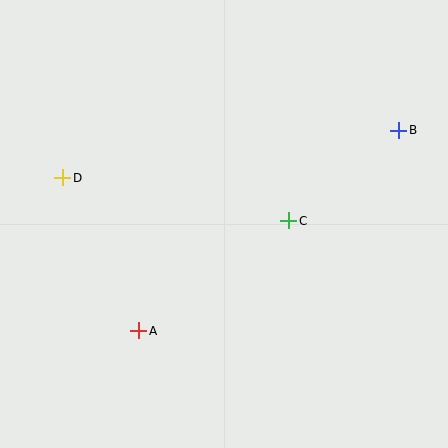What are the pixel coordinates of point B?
Point B is at (399, 130).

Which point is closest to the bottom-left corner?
Point A is closest to the bottom-left corner.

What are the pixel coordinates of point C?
Point C is at (289, 221).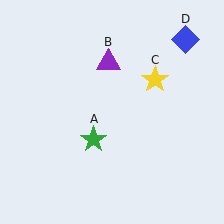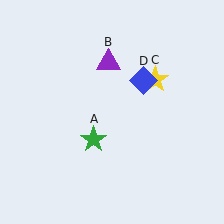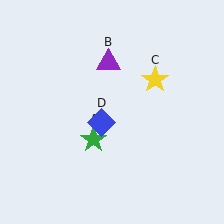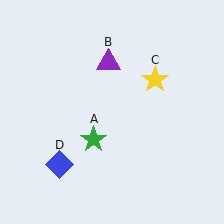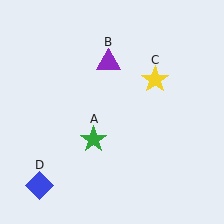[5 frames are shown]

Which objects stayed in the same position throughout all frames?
Green star (object A) and purple triangle (object B) and yellow star (object C) remained stationary.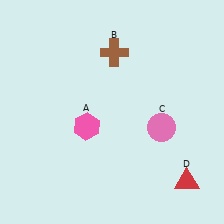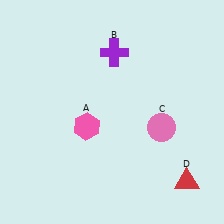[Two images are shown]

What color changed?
The cross (B) changed from brown in Image 1 to purple in Image 2.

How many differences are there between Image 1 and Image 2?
There is 1 difference between the two images.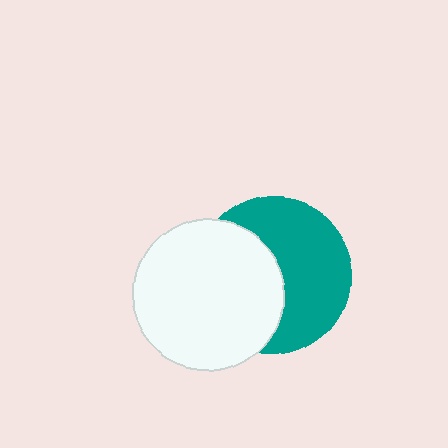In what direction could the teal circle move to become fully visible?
The teal circle could move right. That would shift it out from behind the white circle entirely.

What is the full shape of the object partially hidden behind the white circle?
The partially hidden object is a teal circle.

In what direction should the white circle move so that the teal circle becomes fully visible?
The white circle should move left. That is the shortest direction to clear the overlap and leave the teal circle fully visible.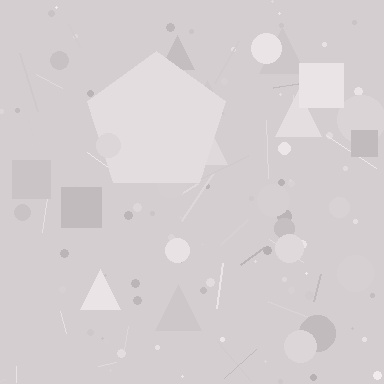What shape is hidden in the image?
A pentagon is hidden in the image.